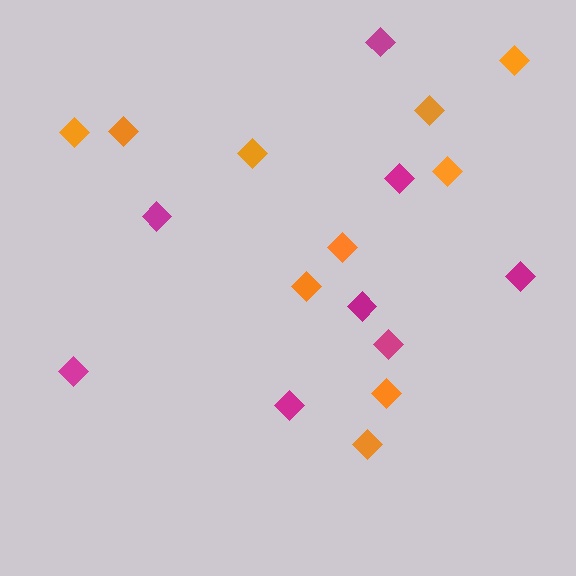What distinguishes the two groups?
There are 2 groups: one group of magenta diamonds (8) and one group of orange diamonds (10).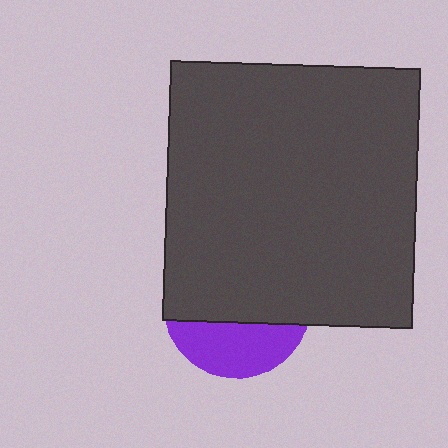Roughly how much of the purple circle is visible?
A small part of it is visible (roughly 34%).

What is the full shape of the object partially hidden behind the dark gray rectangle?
The partially hidden object is a purple circle.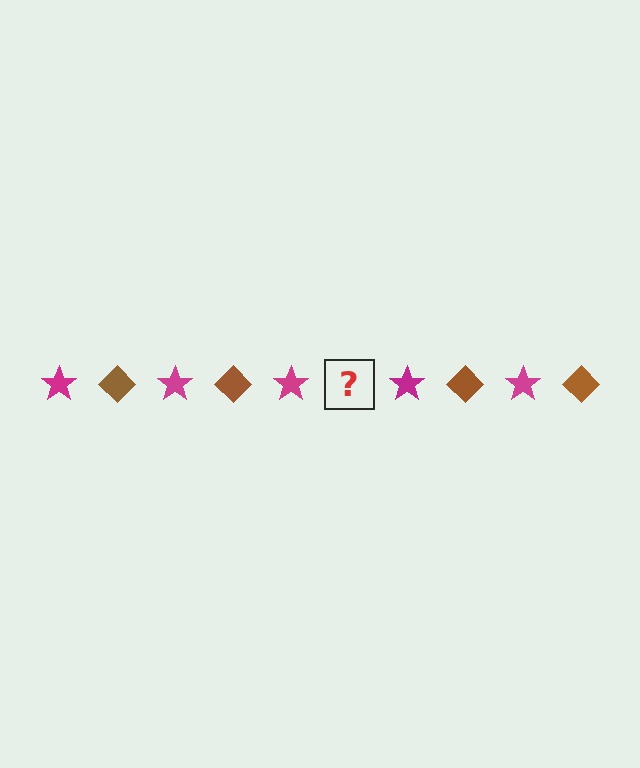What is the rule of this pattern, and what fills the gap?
The rule is that the pattern alternates between magenta star and brown diamond. The gap should be filled with a brown diamond.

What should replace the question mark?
The question mark should be replaced with a brown diamond.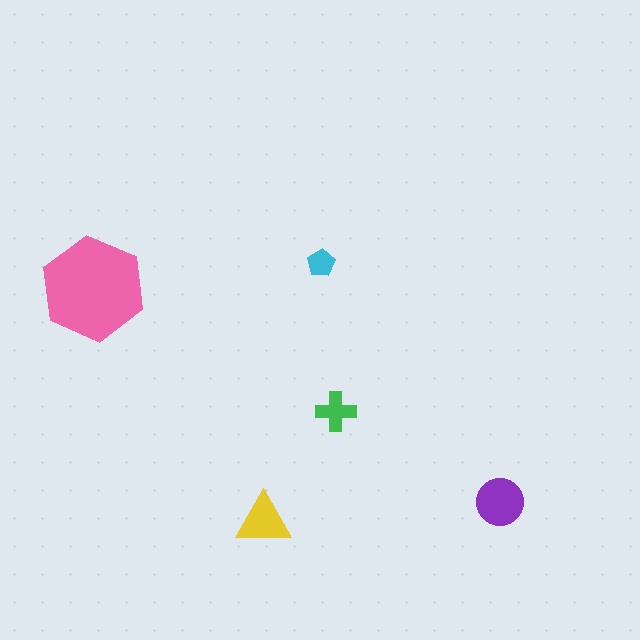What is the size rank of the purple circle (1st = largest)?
2nd.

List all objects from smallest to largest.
The cyan pentagon, the green cross, the yellow triangle, the purple circle, the pink hexagon.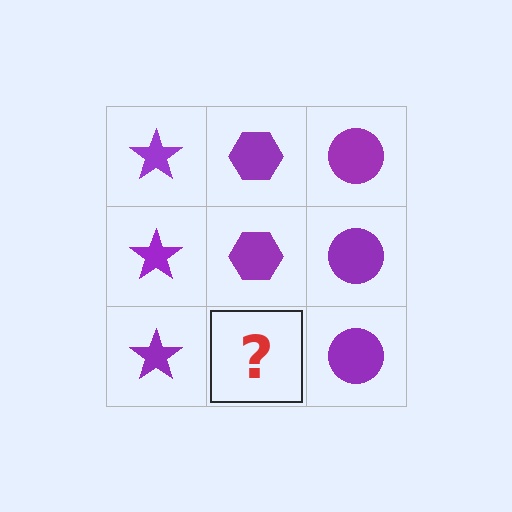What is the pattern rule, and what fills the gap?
The rule is that each column has a consistent shape. The gap should be filled with a purple hexagon.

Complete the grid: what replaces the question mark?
The question mark should be replaced with a purple hexagon.